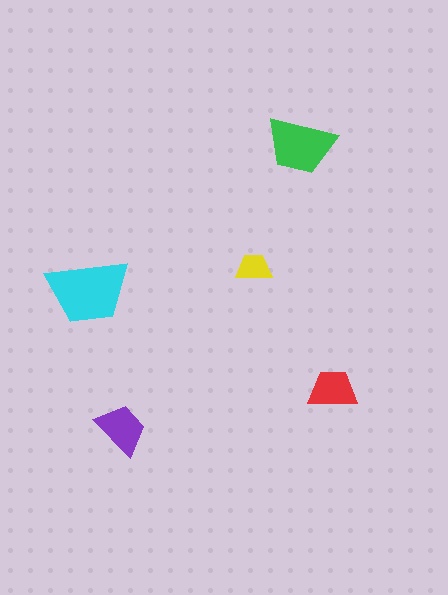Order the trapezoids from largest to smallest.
the cyan one, the green one, the purple one, the red one, the yellow one.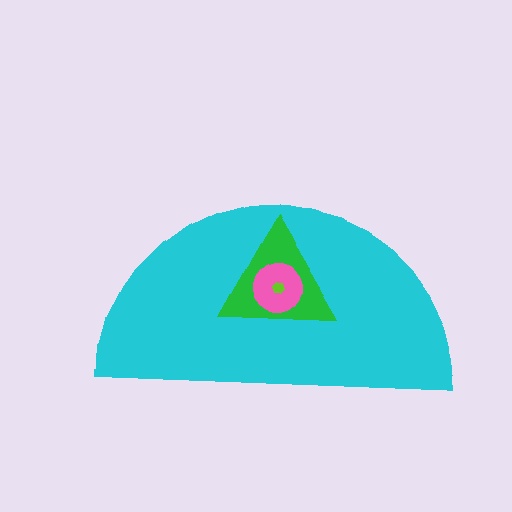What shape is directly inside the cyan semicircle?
The green triangle.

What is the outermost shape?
The cyan semicircle.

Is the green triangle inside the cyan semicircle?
Yes.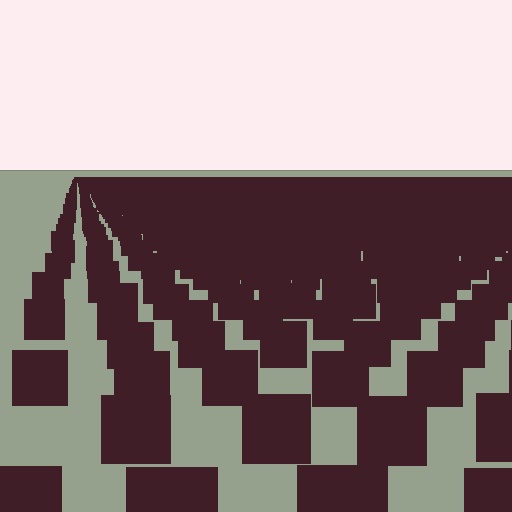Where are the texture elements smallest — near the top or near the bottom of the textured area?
Near the top.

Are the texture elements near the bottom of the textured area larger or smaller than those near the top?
Larger. Near the bottom, elements are closer to the viewer and appear at a bigger on-screen size.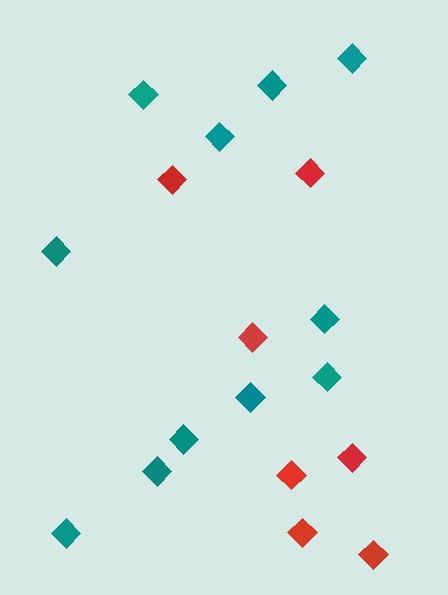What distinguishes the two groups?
There are 2 groups: one group of teal diamonds (11) and one group of red diamonds (7).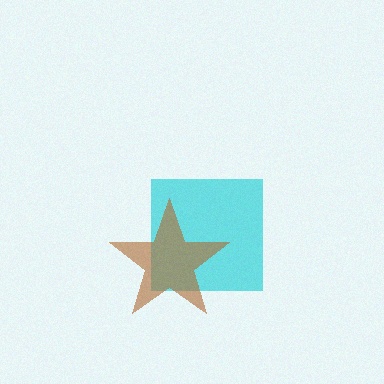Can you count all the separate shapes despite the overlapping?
Yes, there are 2 separate shapes.